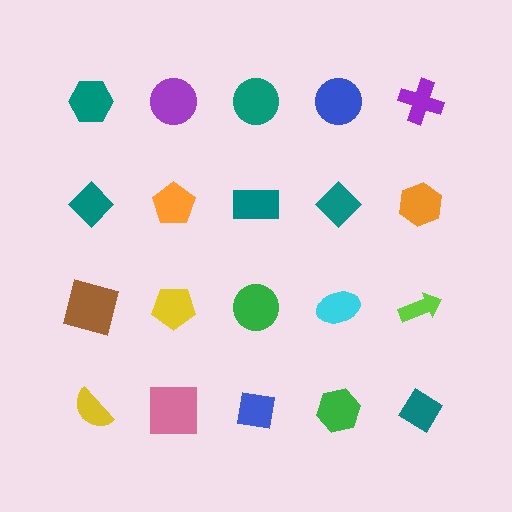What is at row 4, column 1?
A yellow semicircle.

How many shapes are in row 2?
5 shapes.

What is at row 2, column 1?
A teal diamond.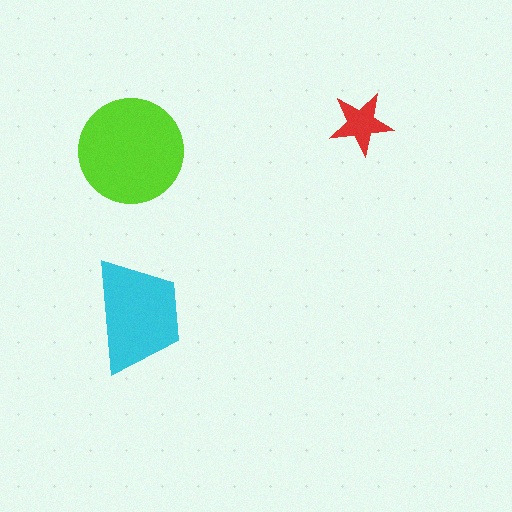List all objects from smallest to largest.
The red star, the cyan trapezoid, the lime circle.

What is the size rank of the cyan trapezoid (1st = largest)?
2nd.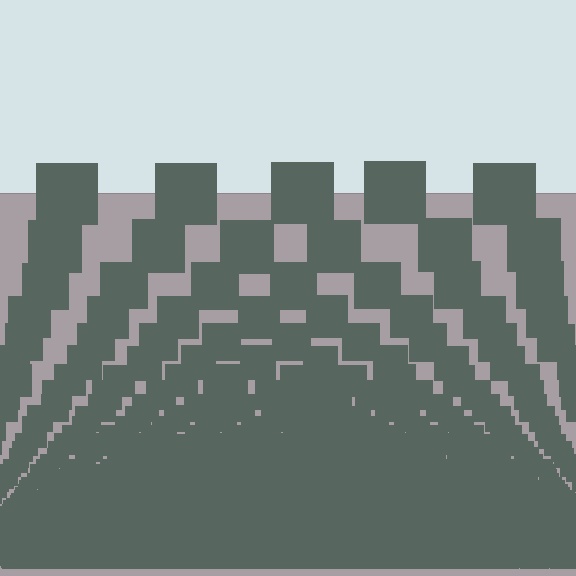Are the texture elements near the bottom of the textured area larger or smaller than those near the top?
Smaller. The gradient is inverted — elements near the bottom are smaller and denser.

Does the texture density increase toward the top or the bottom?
Density increases toward the bottom.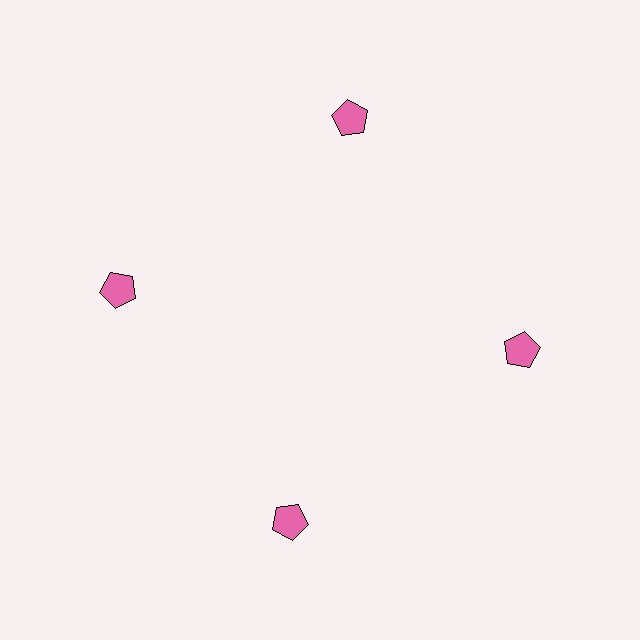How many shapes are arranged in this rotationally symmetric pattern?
There are 4 shapes, arranged in 4 groups of 1.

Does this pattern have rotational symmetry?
Yes, this pattern has 4-fold rotational symmetry. It looks the same after rotating 90 degrees around the center.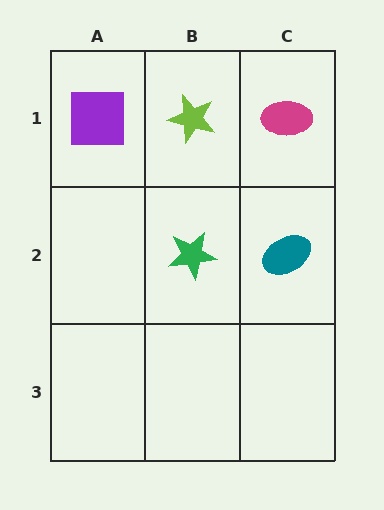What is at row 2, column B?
A green star.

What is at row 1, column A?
A purple square.